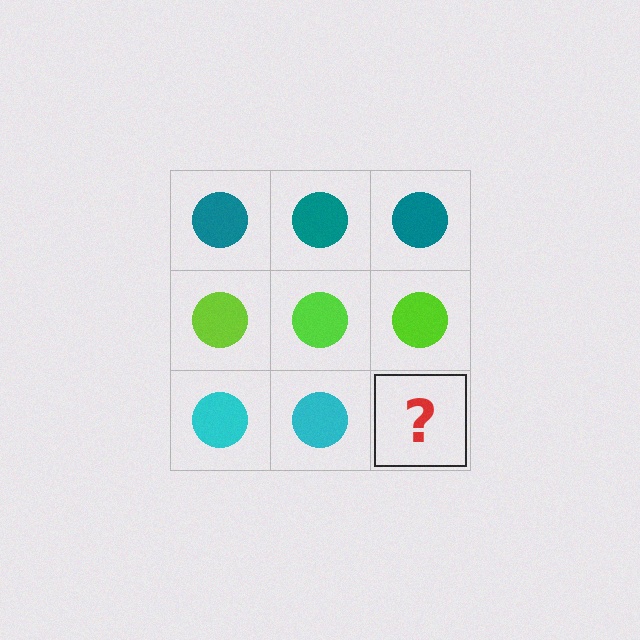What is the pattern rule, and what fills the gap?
The rule is that each row has a consistent color. The gap should be filled with a cyan circle.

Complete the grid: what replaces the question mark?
The question mark should be replaced with a cyan circle.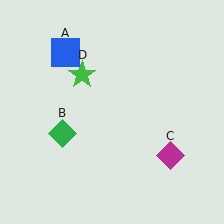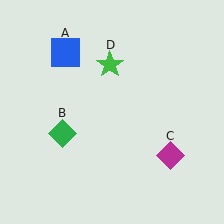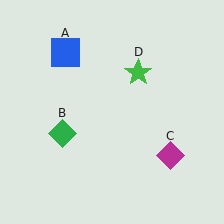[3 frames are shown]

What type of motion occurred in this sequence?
The green star (object D) rotated clockwise around the center of the scene.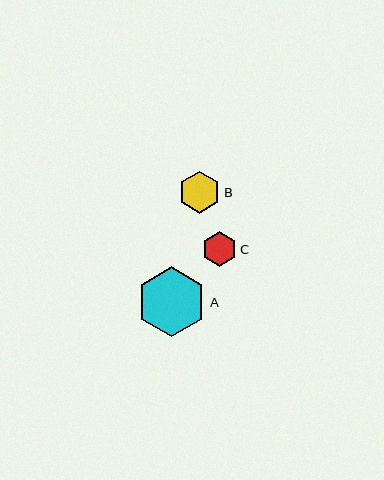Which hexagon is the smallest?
Hexagon C is the smallest with a size of approximately 35 pixels.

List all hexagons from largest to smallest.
From largest to smallest: A, B, C.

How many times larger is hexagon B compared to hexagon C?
Hexagon B is approximately 1.2 times the size of hexagon C.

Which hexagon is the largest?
Hexagon A is the largest with a size of approximately 70 pixels.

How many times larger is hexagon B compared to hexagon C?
Hexagon B is approximately 1.2 times the size of hexagon C.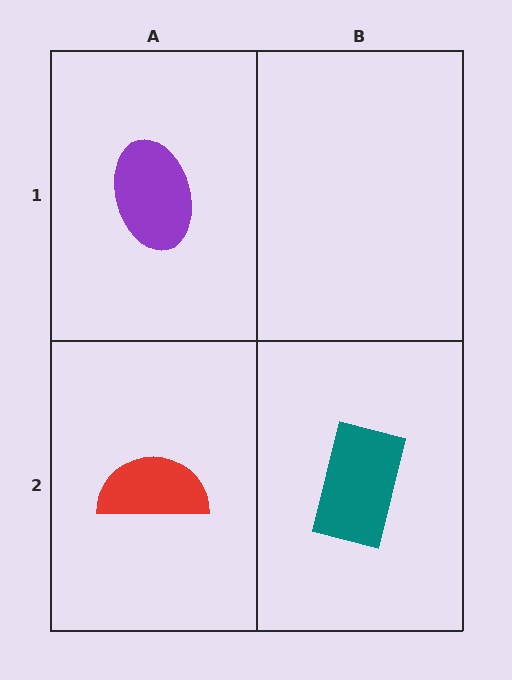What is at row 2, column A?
A red semicircle.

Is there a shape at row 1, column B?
No, that cell is empty.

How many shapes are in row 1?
1 shape.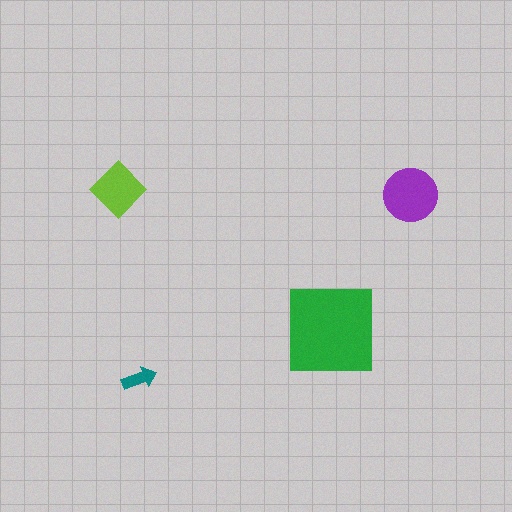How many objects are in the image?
There are 4 objects in the image.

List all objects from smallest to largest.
The teal arrow, the lime diamond, the purple circle, the green square.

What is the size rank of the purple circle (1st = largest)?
2nd.